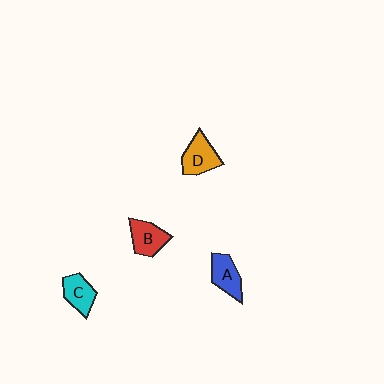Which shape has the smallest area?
Shape C (cyan).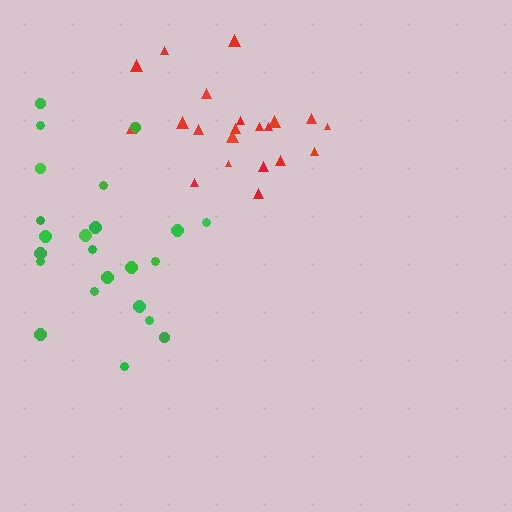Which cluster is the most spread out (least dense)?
Green.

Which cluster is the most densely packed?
Red.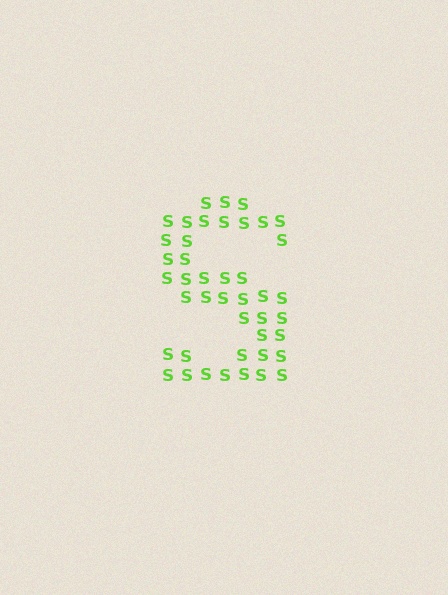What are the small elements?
The small elements are letter S's.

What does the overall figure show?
The overall figure shows the letter S.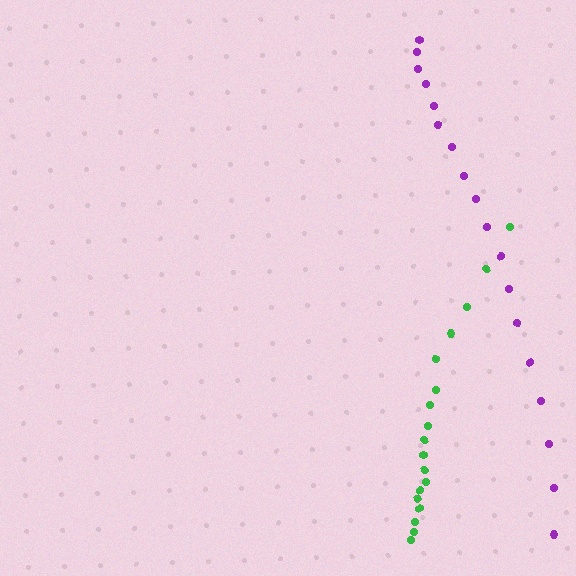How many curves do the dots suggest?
There are 2 distinct paths.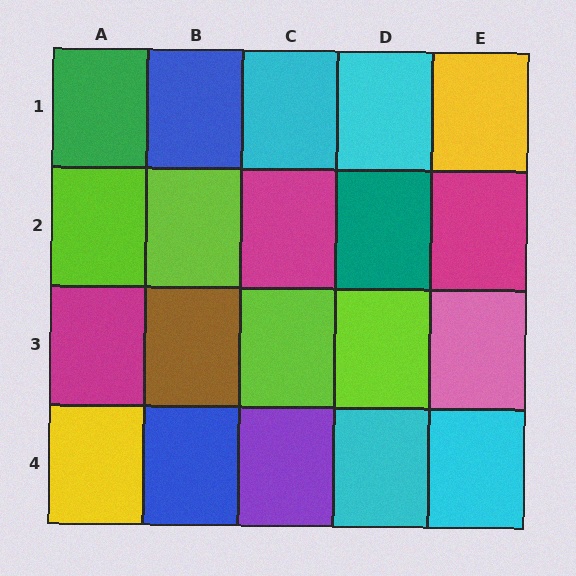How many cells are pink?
1 cell is pink.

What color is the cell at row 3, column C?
Lime.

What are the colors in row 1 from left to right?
Green, blue, cyan, cyan, yellow.